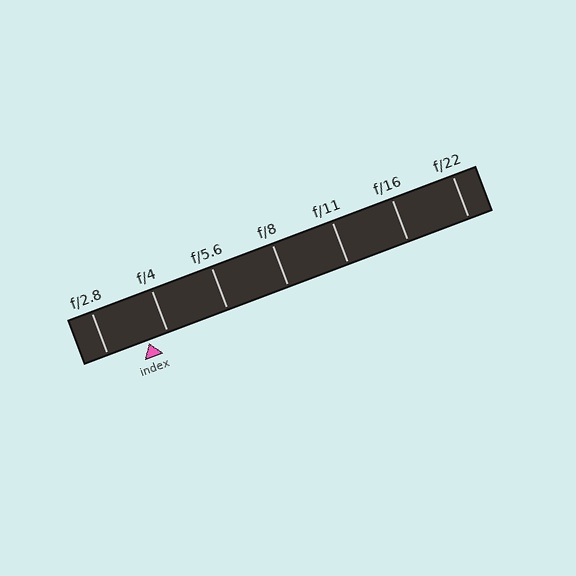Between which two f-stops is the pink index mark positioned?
The index mark is between f/2.8 and f/4.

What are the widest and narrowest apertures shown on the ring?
The widest aperture shown is f/2.8 and the narrowest is f/22.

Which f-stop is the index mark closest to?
The index mark is closest to f/4.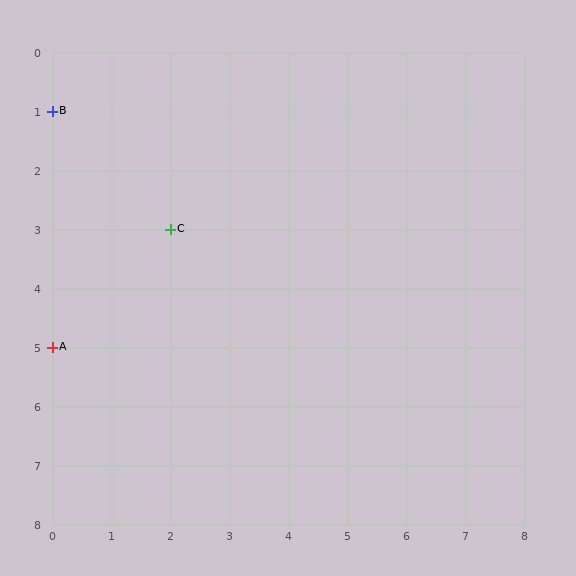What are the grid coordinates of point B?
Point B is at grid coordinates (0, 1).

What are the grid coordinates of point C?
Point C is at grid coordinates (2, 3).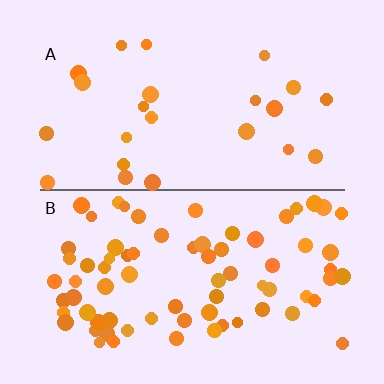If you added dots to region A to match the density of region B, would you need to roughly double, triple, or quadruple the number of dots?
Approximately triple.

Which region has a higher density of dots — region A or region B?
B (the bottom).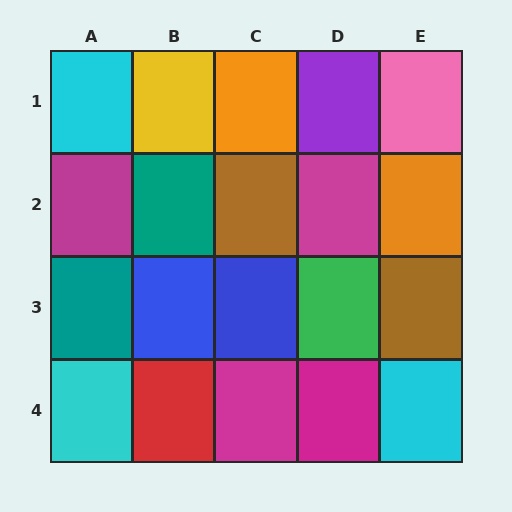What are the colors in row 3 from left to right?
Teal, blue, blue, green, brown.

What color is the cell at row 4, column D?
Magenta.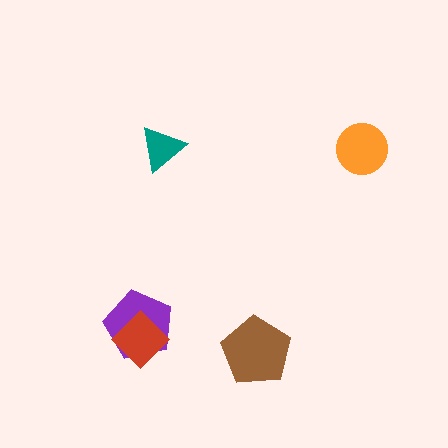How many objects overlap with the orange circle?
0 objects overlap with the orange circle.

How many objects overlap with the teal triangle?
0 objects overlap with the teal triangle.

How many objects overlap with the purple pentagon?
1 object overlaps with the purple pentagon.